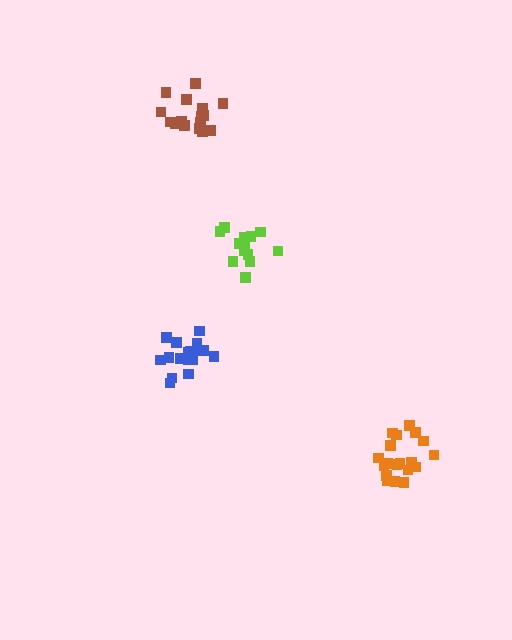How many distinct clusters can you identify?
There are 4 distinct clusters.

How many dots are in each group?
Group 1: 19 dots, Group 2: 14 dots, Group 3: 16 dots, Group 4: 17 dots (66 total).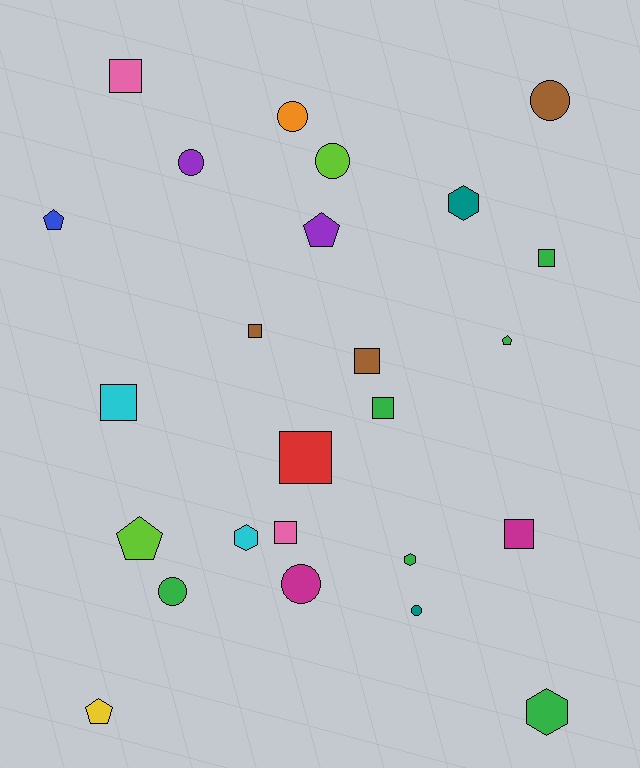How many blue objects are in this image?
There is 1 blue object.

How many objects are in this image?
There are 25 objects.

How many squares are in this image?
There are 9 squares.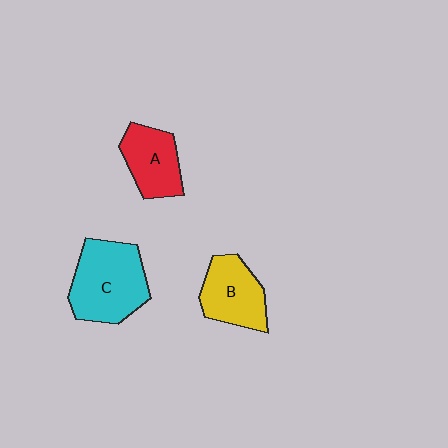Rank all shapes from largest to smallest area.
From largest to smallest: C (cyan), B (yellow), A (red).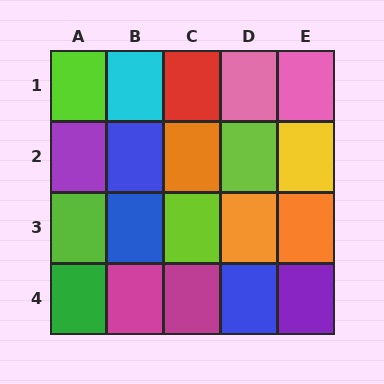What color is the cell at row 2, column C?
Orange.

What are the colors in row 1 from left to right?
Lime, cyan, red, pink, pink.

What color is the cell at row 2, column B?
Blue.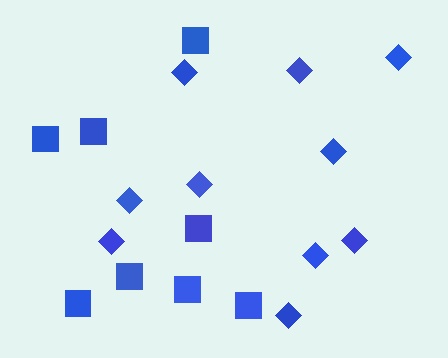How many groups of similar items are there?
There are 2 groups: one group of squares (8) and one group of diamonds (10).